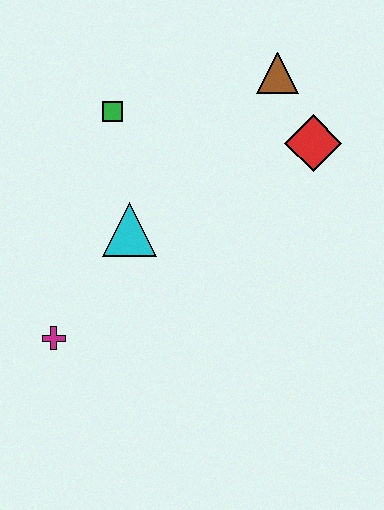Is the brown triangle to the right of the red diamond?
No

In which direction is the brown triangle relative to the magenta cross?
The brown triangle is above the magenta cross.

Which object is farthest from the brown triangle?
The magenta cross is farthest from the brown triangle.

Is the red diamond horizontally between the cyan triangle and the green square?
No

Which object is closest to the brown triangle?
The red diamond is closest to the brown triangle.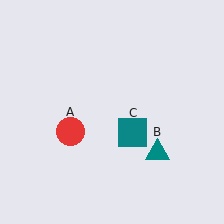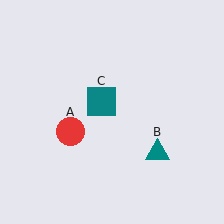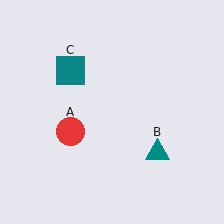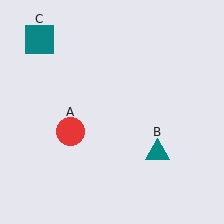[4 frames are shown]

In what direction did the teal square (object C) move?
The teal square (object C) moved up and to the left.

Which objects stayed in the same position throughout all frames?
Red circle (object A) and teal triangle (object B) remained stationary.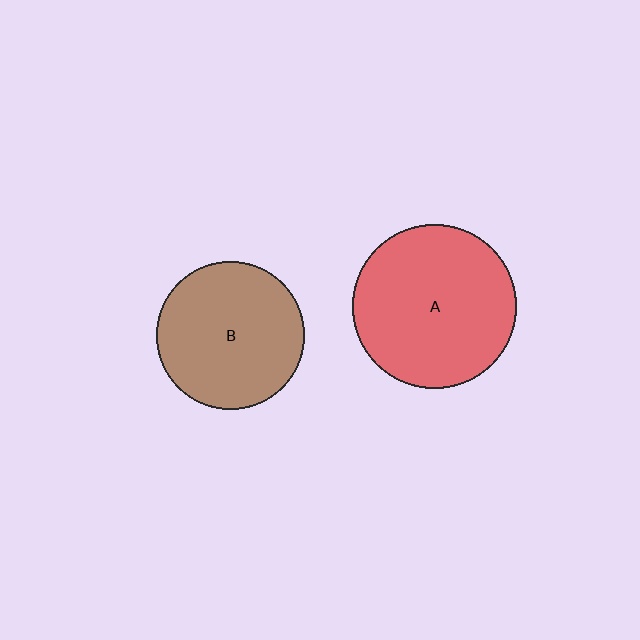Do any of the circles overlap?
No, none of the circles overlap.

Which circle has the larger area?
Circle A (red).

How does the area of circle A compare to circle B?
Approximately 1.2 times.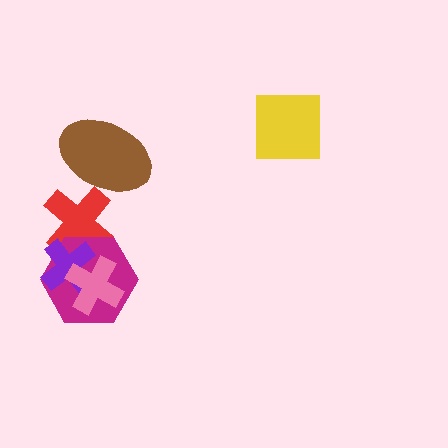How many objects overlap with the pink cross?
2 objects overlap with the pink cross.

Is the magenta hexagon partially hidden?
Yes, it is partially covered by another shape.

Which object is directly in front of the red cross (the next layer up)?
The magenta hexagon is directly in front of the red cross.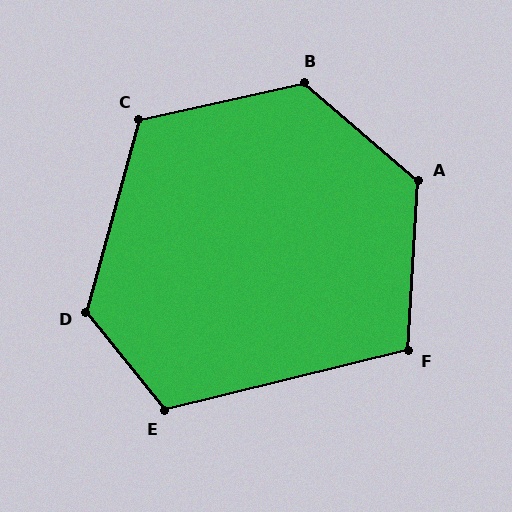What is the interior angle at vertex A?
Approximately 127 degrees (obtuse).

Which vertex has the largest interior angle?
B, at approximately 127 degrees.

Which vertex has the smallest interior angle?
F, at approximately 107 degrees.